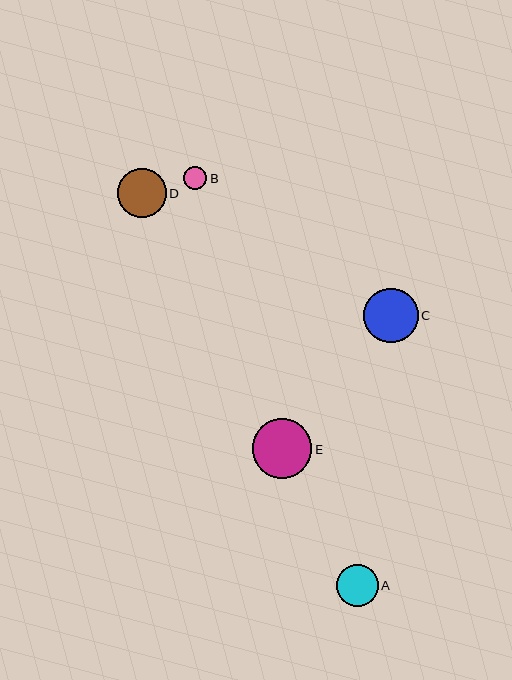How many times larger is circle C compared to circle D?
Circle C is approximately 1.1 times the size of circle D.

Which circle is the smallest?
Circle B is the smallest with a size of approximately 23 pixels.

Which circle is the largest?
Circle E is the largest with a size of approximately 59 pixels.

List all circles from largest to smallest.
From largest to smallest: E, C, D, A, B.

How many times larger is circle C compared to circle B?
Circle C is approximately 2.4 times the size of circle B.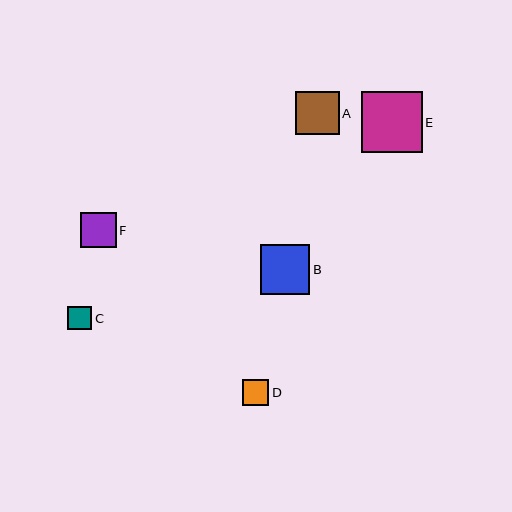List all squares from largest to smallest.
From largest to smallest: E, B, A, F, D, C.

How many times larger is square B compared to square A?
Square B is approximately 1.1 times the size of square A.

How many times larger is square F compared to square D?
Square F is approximately 1.4 times the size of square D.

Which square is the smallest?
Square C is the smallest with a size of approximately 24 pixels.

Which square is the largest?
Square E is the largest with a size of approximately 61 pixels.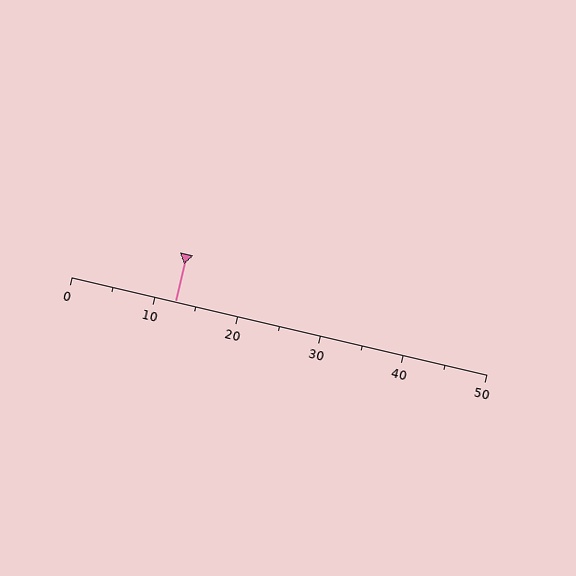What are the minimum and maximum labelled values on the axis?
The axis runs from 0 to 50.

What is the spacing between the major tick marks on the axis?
The major ticks are spaced 10 apart.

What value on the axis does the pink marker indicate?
The marker indicates approximately 12.5.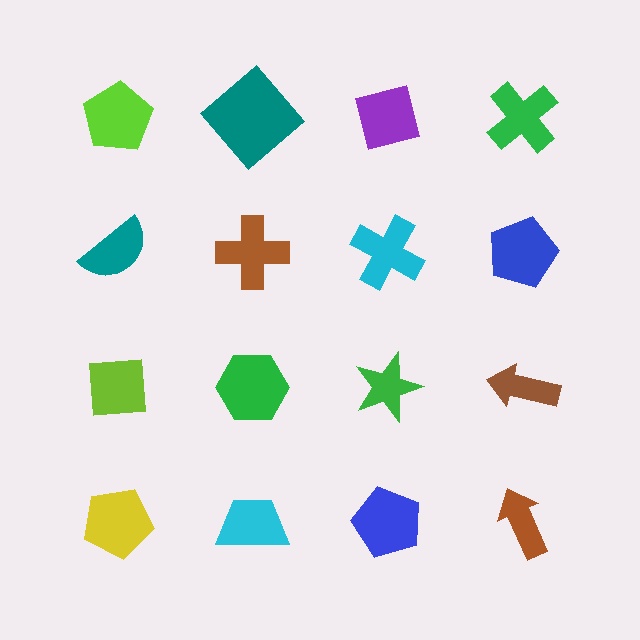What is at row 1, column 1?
A lime pentagon.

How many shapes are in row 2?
4 shapes.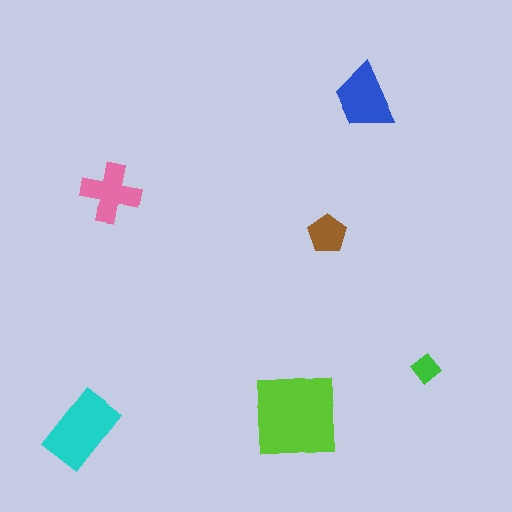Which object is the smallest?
The green diamond.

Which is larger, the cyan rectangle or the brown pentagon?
The cyan rectangle.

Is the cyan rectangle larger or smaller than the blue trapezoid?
Larger.